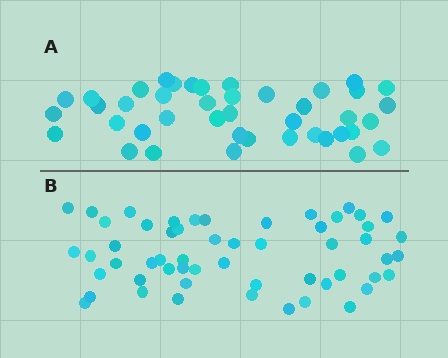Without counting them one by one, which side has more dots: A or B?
Region B (the bottom region) has more dots.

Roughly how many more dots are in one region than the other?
Region B has approximately 15 more dots than region A.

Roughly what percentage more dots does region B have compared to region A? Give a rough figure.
About 30% more.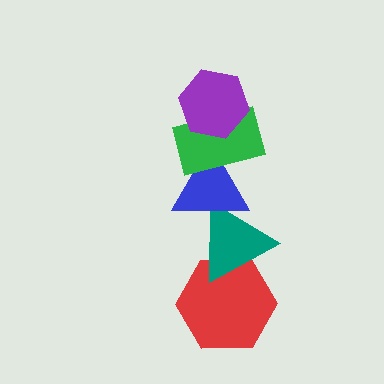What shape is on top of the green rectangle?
The purple hexagon is on top of the green rectangle.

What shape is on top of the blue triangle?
The green rectangle is on top of the blue triangle.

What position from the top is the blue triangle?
The blue triangle is 3rd from the top.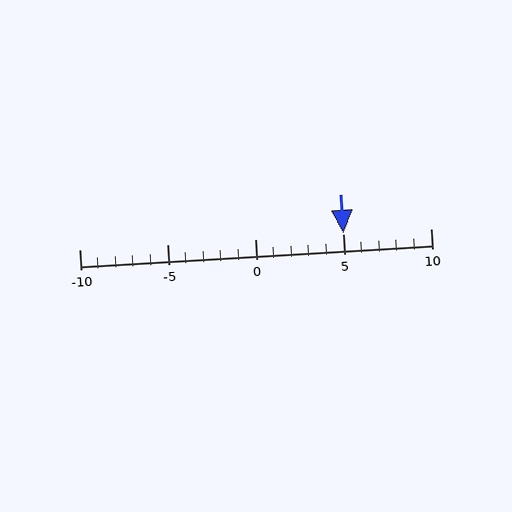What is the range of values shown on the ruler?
The ruler shows values from -10 to 10.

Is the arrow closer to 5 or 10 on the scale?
The arrow is closer to 5.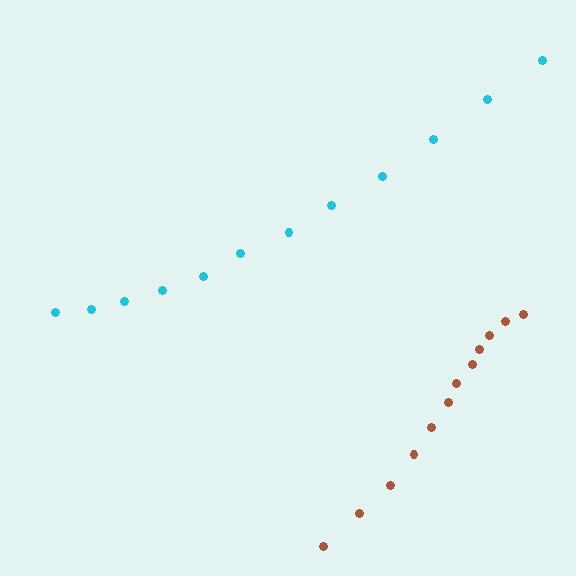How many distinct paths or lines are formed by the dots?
There are 2 distinct paths.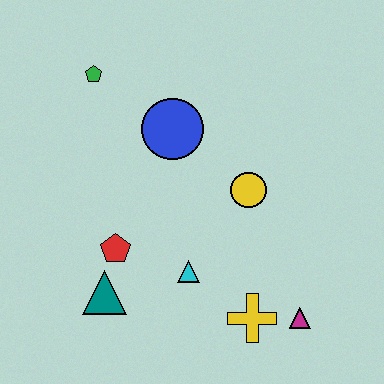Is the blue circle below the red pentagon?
No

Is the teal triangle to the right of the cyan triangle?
No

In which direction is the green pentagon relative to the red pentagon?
The green pentagon is above the red pentagon.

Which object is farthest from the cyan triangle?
The green pentagon is farthest from the cyan triangle.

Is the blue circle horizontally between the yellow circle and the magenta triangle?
No